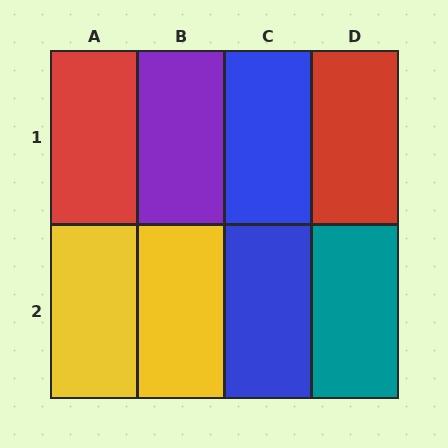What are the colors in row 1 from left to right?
Red, purple, blue, red.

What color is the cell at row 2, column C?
Blue.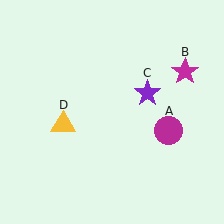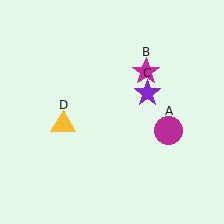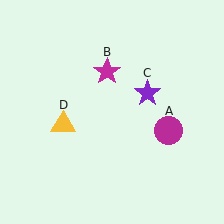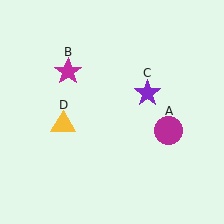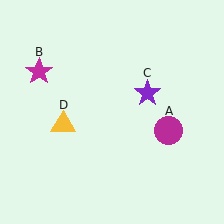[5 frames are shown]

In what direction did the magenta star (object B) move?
The magenta star (object B) moved left.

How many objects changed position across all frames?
1 object changed position: magenta star (object B).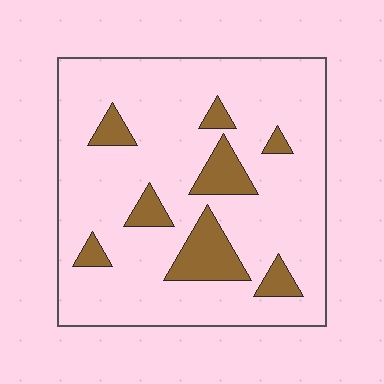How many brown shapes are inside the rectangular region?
8.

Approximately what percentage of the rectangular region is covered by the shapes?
Approximately 15%.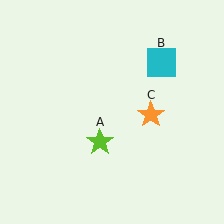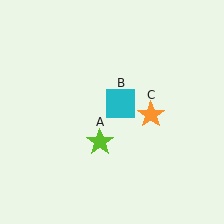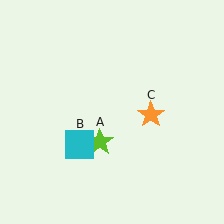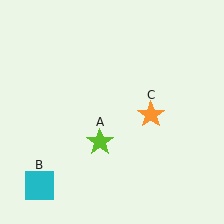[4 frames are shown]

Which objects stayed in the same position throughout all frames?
Lime star (object A) and orange star (object C) remained stationary.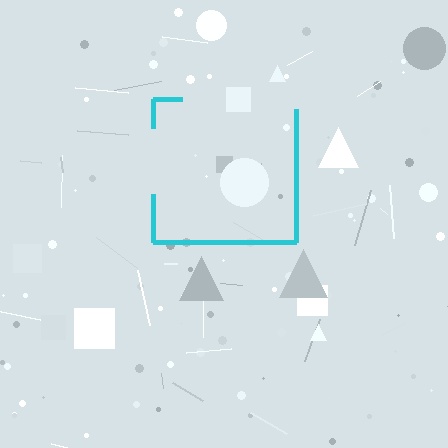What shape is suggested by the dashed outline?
The dashed outline suggests a square.